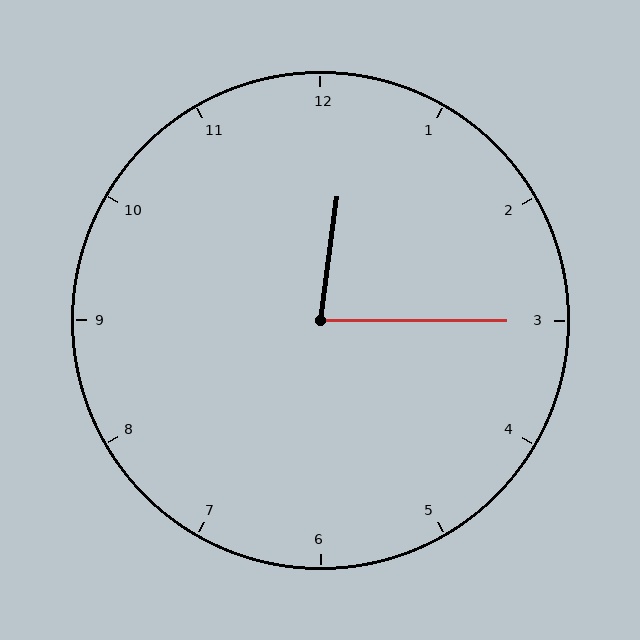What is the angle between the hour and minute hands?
Approximately 82 degrees.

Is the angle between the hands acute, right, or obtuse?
It is acute.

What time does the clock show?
12:15.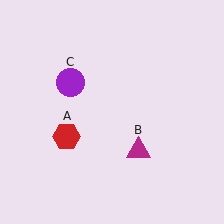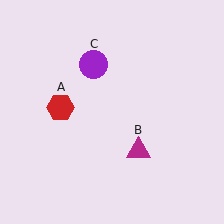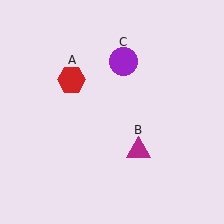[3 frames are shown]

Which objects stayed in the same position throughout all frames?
Magenta triangle (object B) remained stationary.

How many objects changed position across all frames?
2 objects changed position: red hexagon (object A), purple circle (object C).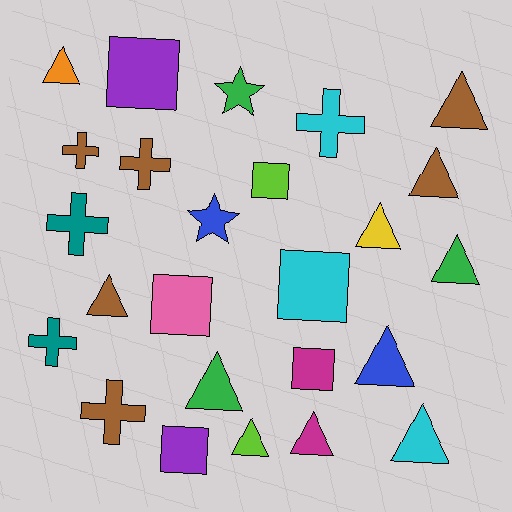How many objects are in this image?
There are 25 objects.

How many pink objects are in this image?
There is 1 pink object.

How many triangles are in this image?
There are 11 triangles.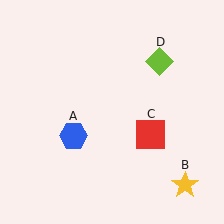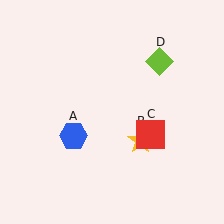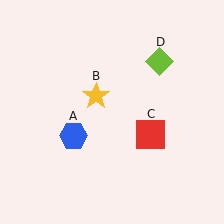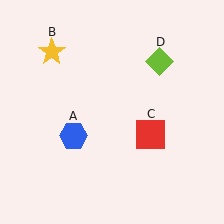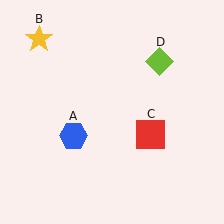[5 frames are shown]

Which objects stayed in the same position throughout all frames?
Blue hexagon (object A) and red square (object C) and lime diamond (object D) remained stationary.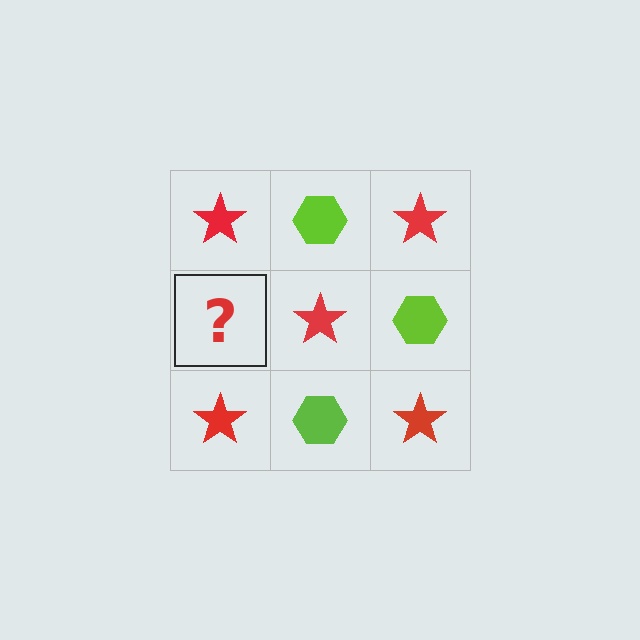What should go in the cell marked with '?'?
The missing cell should contain a lime hexagon.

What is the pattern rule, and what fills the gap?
The rule is that it alternates red star and lime hexagon in a checkerboard pattern. The gap should be filled with a lime hexagon.